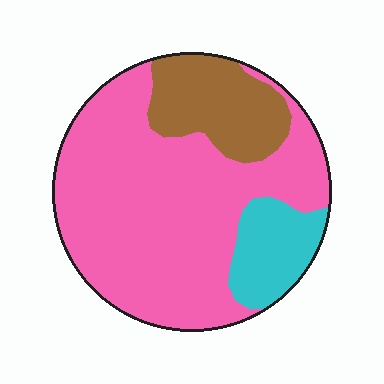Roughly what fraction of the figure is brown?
Brown covers around 20% of the figure.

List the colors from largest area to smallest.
From largest to smallest: pink, brown, cyan.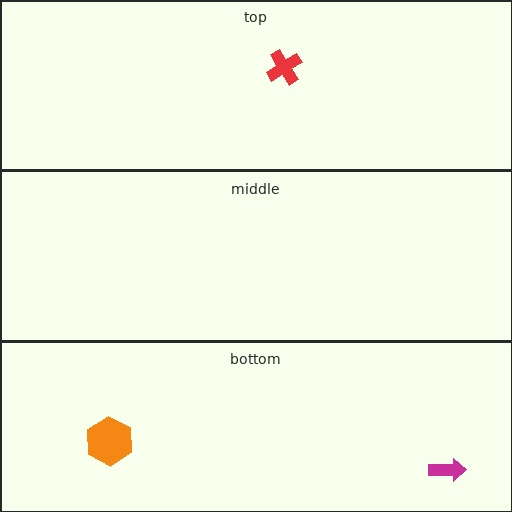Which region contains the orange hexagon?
The bottom region.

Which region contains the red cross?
The top region.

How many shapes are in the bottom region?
2.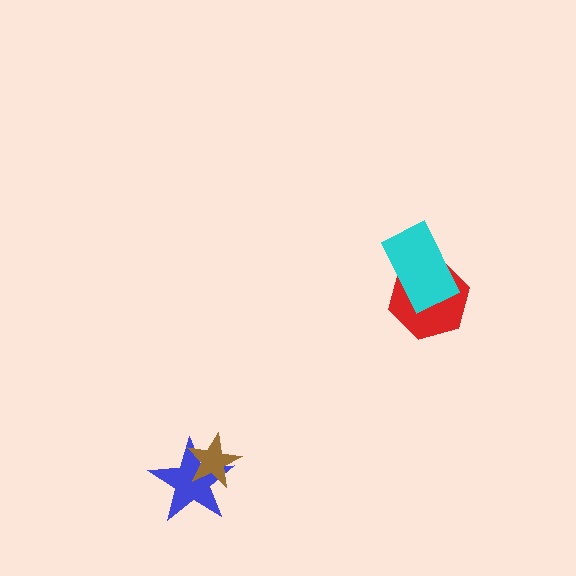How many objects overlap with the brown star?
1 object overlaps with the brown star.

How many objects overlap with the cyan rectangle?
1 object overlaps with the cyan rectangle.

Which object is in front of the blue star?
The brown star is in front of the blue star.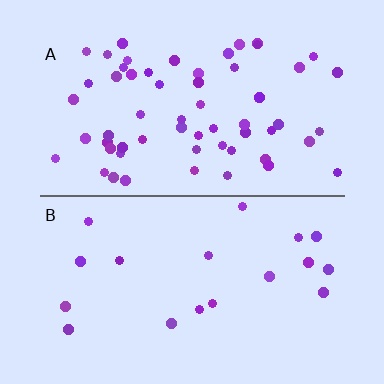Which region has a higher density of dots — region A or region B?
A (the top).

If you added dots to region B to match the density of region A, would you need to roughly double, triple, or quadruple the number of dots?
Approximately triple.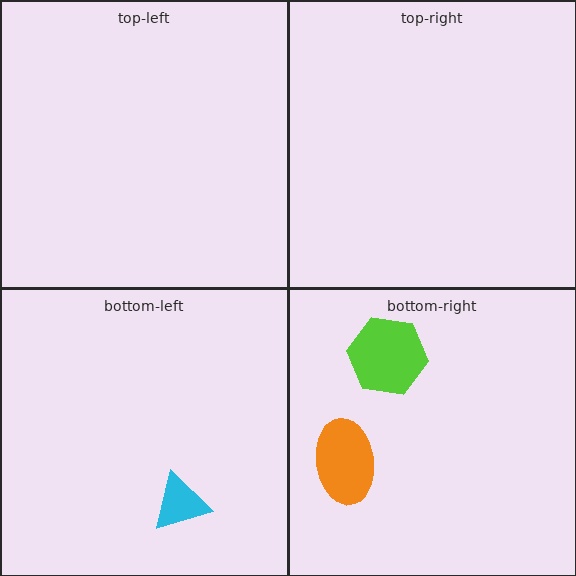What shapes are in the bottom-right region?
The orange ellipse, the lime hexagon.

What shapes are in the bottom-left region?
The cyan triangle.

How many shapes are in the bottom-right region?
2.